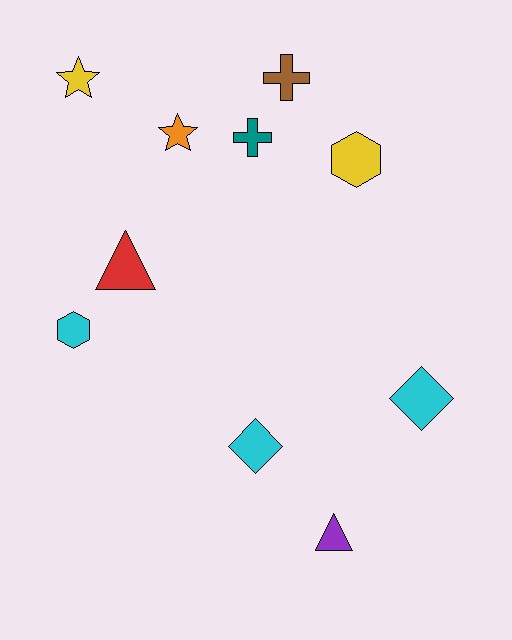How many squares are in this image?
There are no squares.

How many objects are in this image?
There are 10 objects.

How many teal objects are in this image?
There is 1 teal object.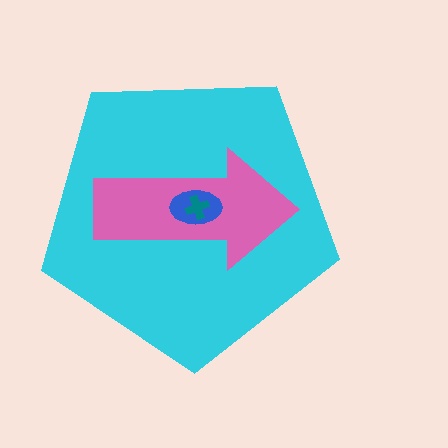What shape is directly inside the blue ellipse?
The teal cross.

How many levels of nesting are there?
4.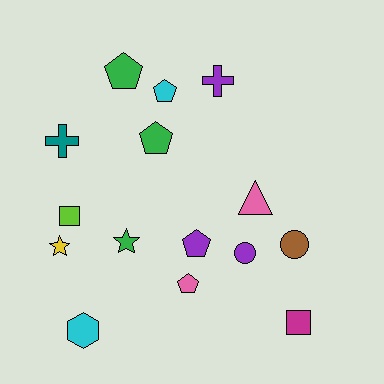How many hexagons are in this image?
There is 1 hexagon.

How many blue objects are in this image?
There are no blue objects.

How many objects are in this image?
There are 15 objects.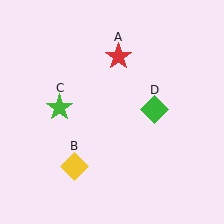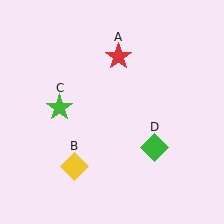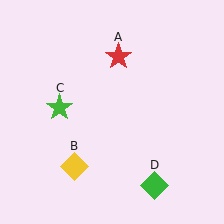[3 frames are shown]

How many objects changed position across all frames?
1 object changed position: green diamond (object D).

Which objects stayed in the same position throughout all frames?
Red star (object A) and yellow diamond (object B) and green star (object C) remained stationary.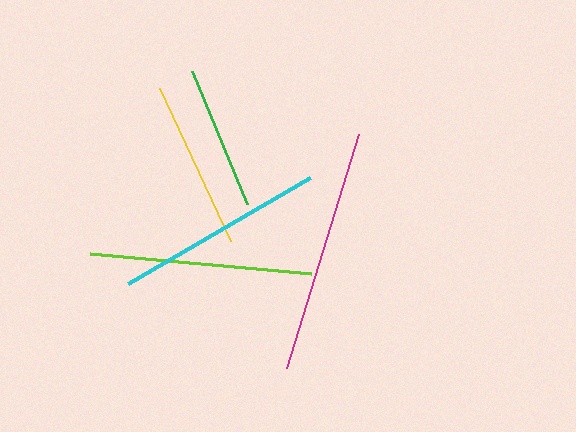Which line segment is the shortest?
The green line is the shortest at approximately 144 pixels.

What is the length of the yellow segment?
The yellow segment is approximately 169 pixels long.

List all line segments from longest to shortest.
From longest to shortest: magenta, lime, cyan, yellow, green.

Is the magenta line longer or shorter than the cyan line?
The magenta line is longer than the cyan line.